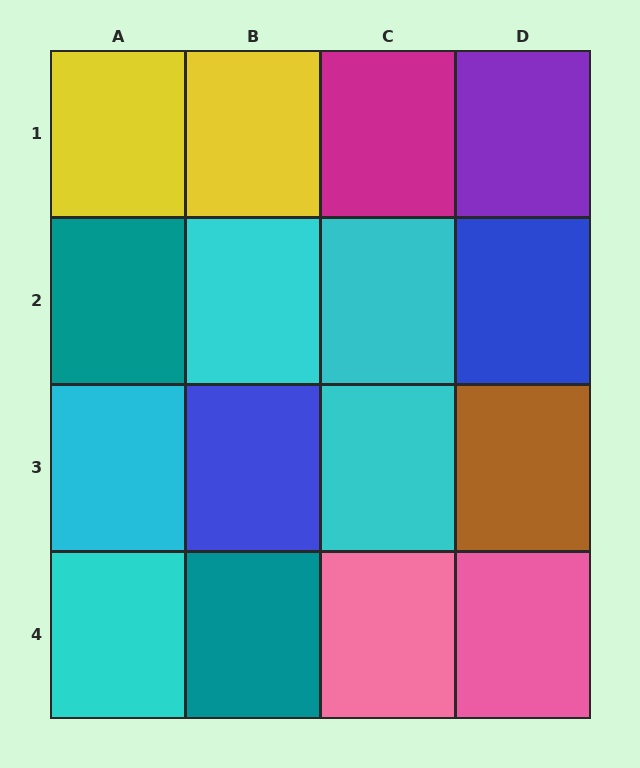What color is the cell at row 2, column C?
Cyan.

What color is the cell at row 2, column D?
Blue.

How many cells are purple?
1 cell is purple.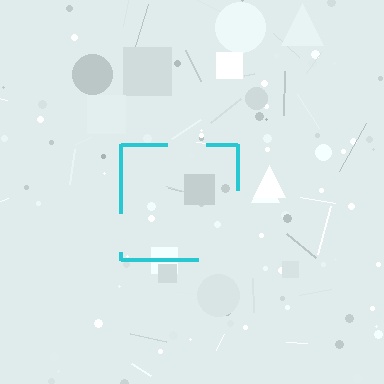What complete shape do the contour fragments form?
The contour fragments form a square.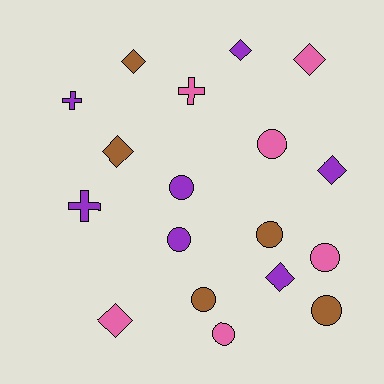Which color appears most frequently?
Purple, with 7 objects.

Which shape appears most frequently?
Circle, with 8 objects.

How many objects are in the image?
There are 18 objects.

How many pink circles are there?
There are 3 pink circles.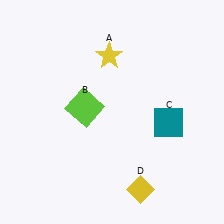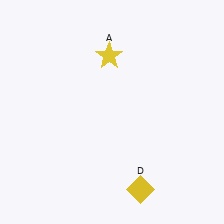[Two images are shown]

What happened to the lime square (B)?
The lime square (B) was removed in Image 2. It was in the top-left area of Image 1.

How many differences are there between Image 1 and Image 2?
There are 2 differences between the two images.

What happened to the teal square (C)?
The teal square (C) was removed in Image 2. It was in the bottom-right area of Image 1.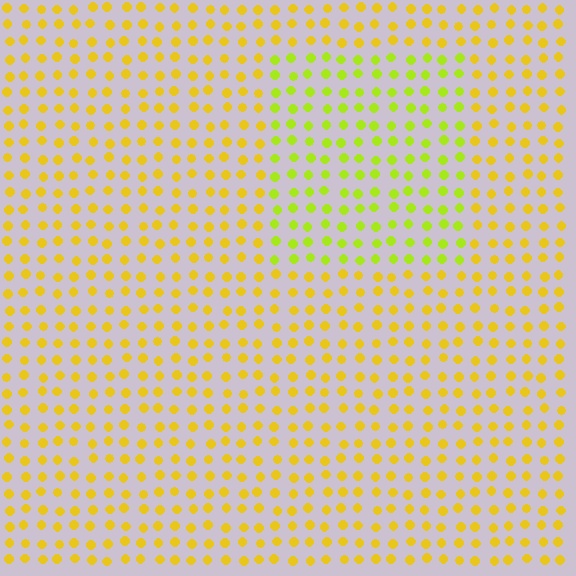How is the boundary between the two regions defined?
The boundary is defined purely by a slight shift in hue (about 30 degrees). Spacing, size, and orientation are identical on both sides.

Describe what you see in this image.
The image is filled with small yellow elements in a uniform arrangement. A rectangle-shaped region is visible where the elements are tinted to a slightly different hue, forming a subtle color boundary.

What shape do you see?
I see a rectangle.